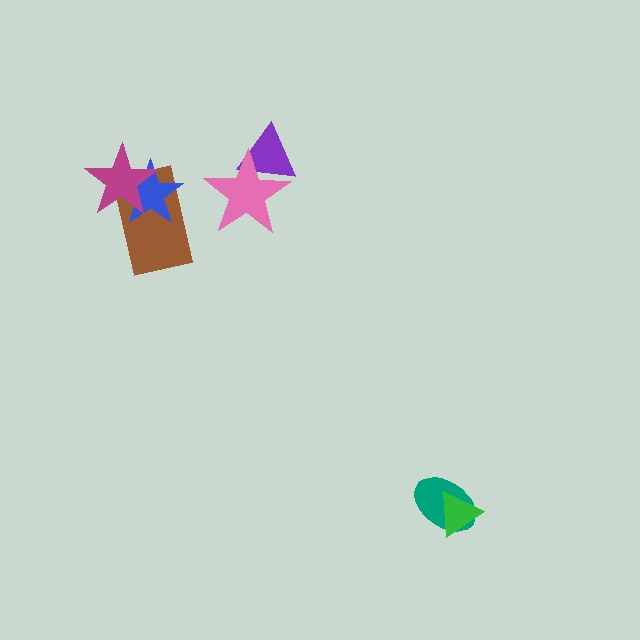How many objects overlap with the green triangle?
1 object overlaps with the green triangle.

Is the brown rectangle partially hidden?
Yes, it is partially covered by another shape.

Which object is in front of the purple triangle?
The pink star is in front of the purple triangle.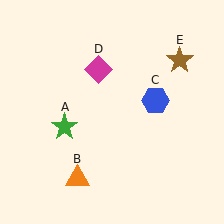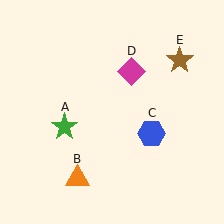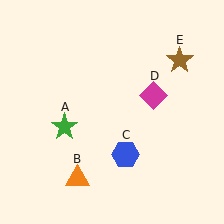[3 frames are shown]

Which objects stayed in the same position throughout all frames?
Green star (object A) and orange triangle (object B) and brown star (object E) remained stationary.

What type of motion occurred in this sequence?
The blue hexagon (object C), magenta diamond (object D) rotated clockwise around the center of the scene.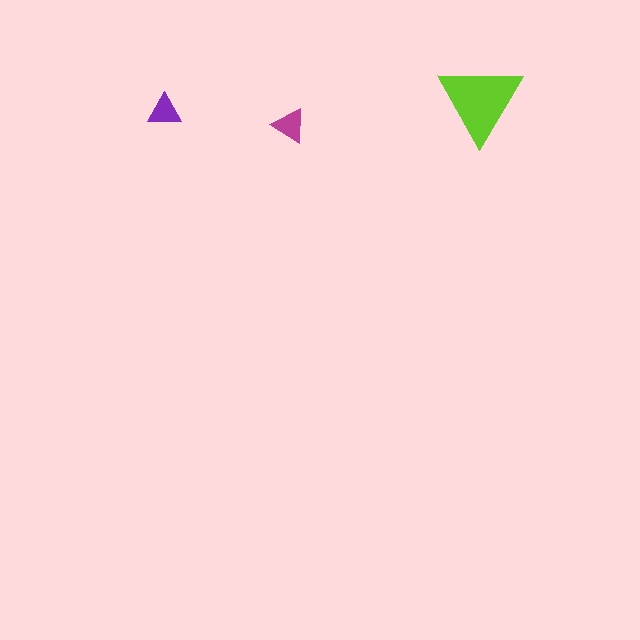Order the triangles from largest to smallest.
the lime one, the magenta one, the purple one.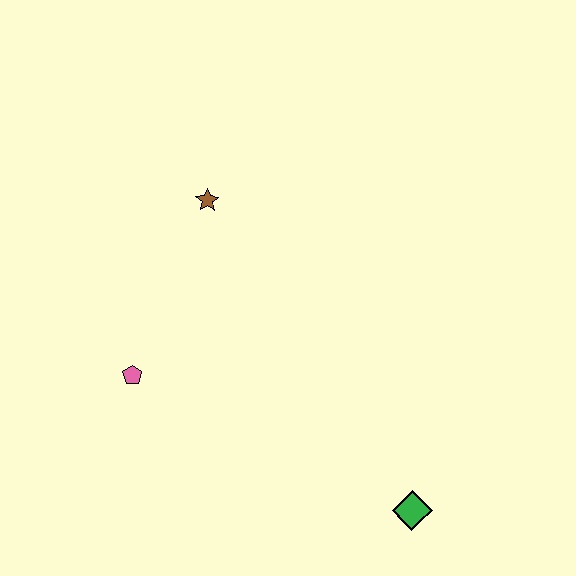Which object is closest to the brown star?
The pink pentagon is closest to the brown star.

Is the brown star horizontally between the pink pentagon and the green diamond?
Yes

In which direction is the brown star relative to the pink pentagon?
The brown star is above the pink pentagon.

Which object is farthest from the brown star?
The green diamond is farthest from the brown star.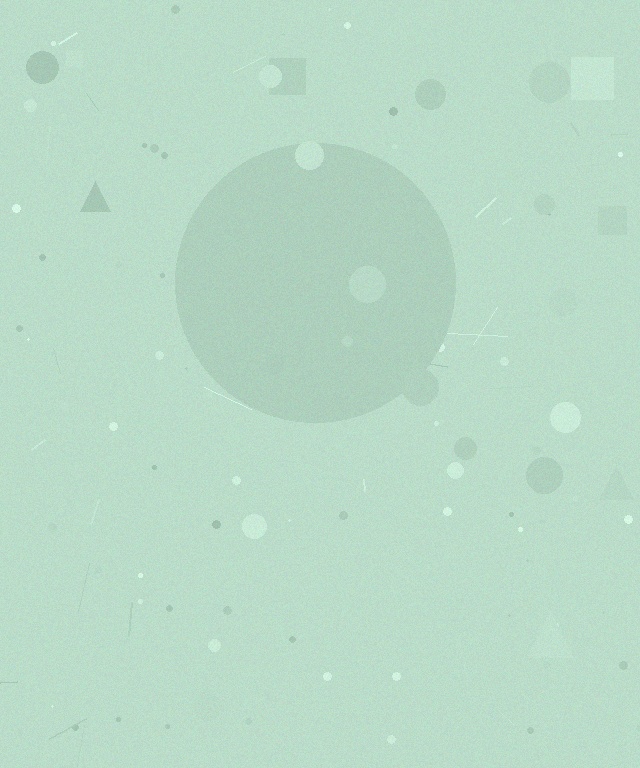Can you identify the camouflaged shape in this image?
The camouflaged shape is a circle.